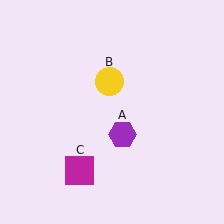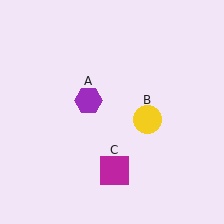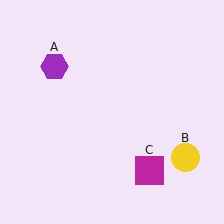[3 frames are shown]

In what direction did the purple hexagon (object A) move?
The purple hexagon (object A) moved up and to the left.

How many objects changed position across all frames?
3 objects changed position: purple hexagon (object A), yellow circle (object B), magenta square (object C).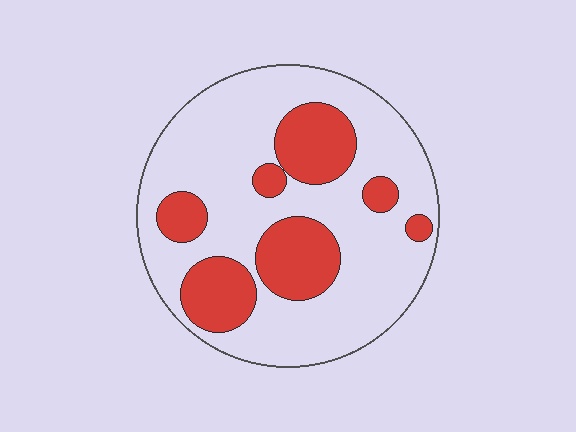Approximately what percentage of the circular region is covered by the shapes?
Approximately 30%.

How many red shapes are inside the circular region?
7.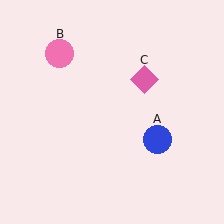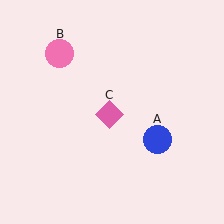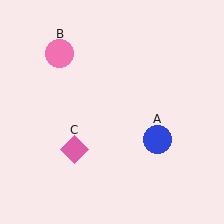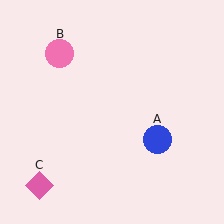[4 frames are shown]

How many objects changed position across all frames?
1 object changed position: pink diamond (object C).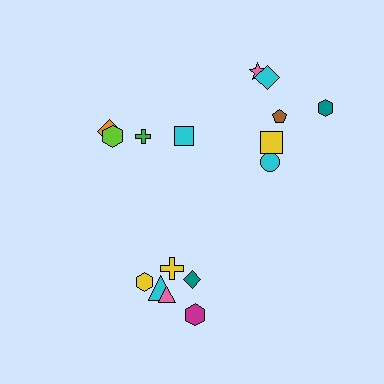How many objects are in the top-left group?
There are 4 objects.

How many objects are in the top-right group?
There are 6 objects.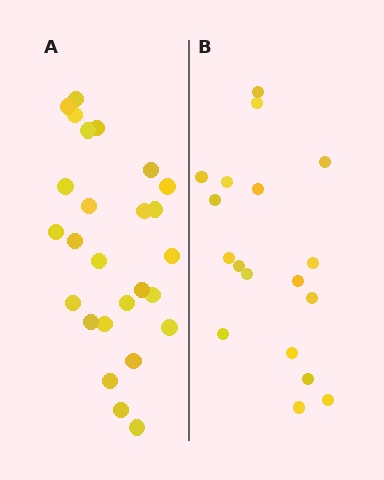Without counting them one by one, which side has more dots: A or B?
Region A (the left region) has more dots.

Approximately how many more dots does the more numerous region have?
Region A has roughly 8 or so more dots than region B.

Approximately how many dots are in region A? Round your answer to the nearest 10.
About 30 dots. (The exact count is 26, which rounds to 30.)